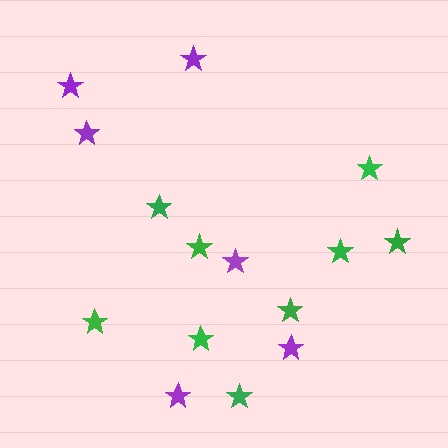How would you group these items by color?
There are 2 groups: one group of green stars (9) and one group of purple stars (6).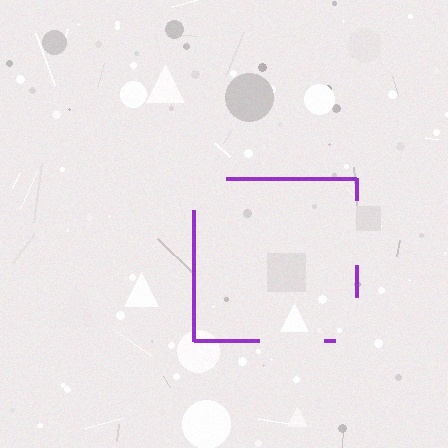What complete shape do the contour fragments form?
The contour fragments form a square.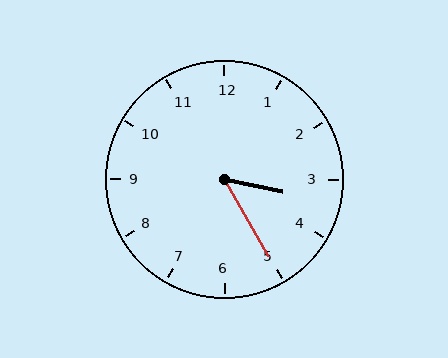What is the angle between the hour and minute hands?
Approximately 48 degrees.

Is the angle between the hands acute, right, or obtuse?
It is acute.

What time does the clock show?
3:25.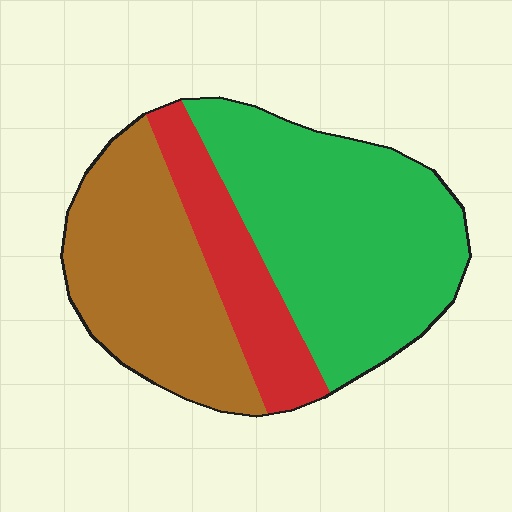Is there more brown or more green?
Green.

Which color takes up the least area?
Red, at roughly 20%.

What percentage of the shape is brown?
Brown takes up about one third (1/3) of the shape.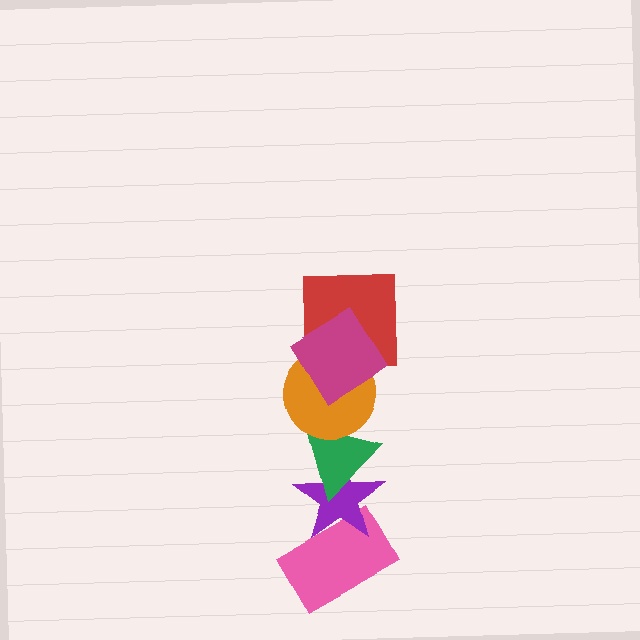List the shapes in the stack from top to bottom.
From top to bottom: the magenta diamond, the red square, the orange circle, the green triangle, the purple star, the pink rectangle.